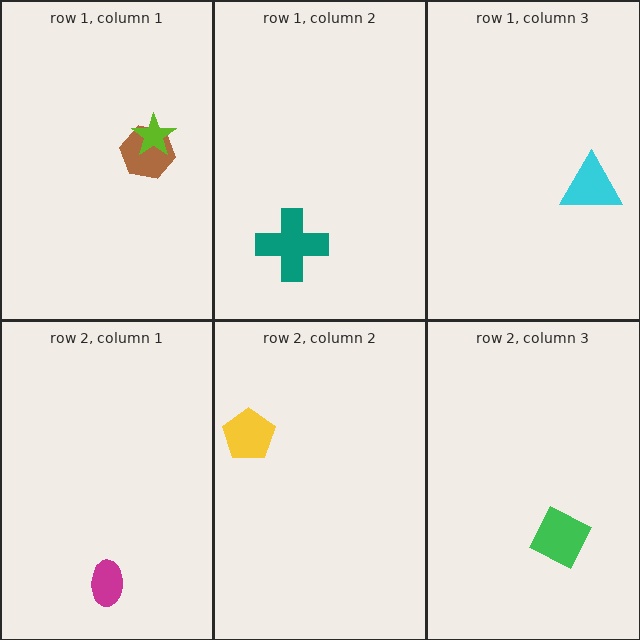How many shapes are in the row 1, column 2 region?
1.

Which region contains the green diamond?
The row 2, column 3 region.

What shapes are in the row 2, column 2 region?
The yellow pentagon.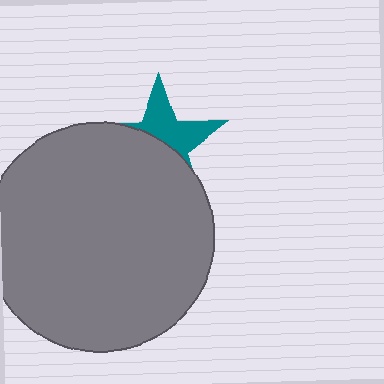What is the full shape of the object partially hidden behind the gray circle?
The partially hidden object is a teal star.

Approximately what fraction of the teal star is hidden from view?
Roughly 58% of the teal star is hidden behind the gray circle.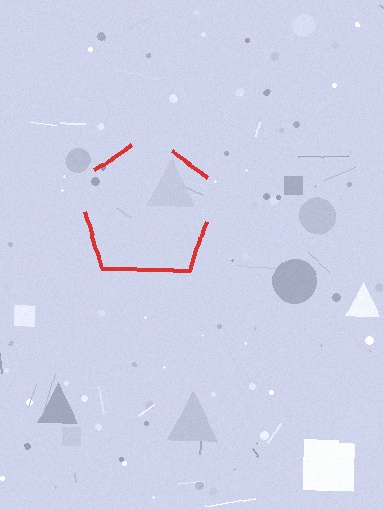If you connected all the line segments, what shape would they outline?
They would outline a pentagon.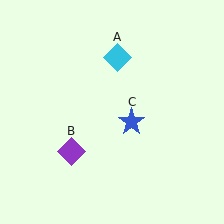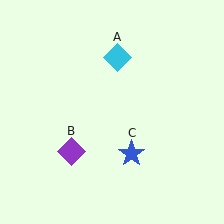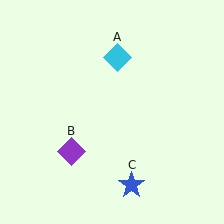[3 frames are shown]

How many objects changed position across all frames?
1 object changed position: blue star (object C).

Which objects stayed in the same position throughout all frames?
Cyan diamond (object A) and purple diamond (object B) remained stationary.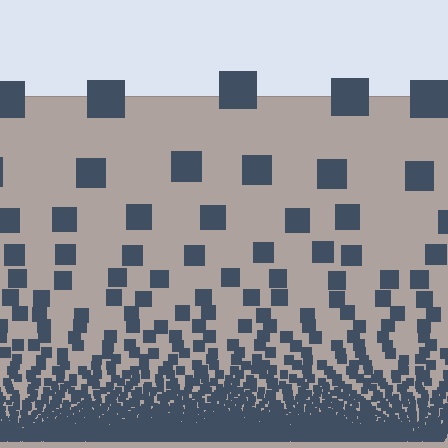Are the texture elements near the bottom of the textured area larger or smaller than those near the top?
Smaller. The gradient is inverted — elements near the bottom are smaller and denser.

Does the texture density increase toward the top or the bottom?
Density increases toward the bottom.